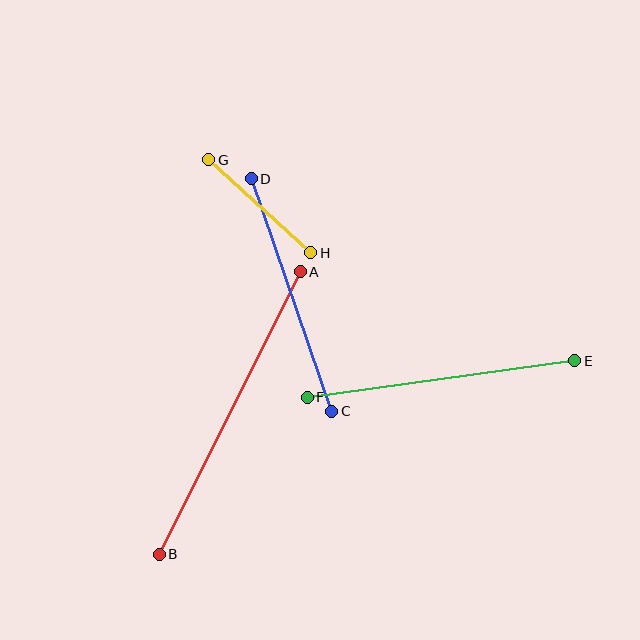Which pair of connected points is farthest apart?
Points A and B are farthest apart.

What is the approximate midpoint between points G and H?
The midpoint is at approximately (260, 206) pixels.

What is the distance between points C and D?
The distance is approximately 246 pixels.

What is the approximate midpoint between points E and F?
The midpoint is at approximately (441, 379) pixels.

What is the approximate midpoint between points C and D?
The midpoint is at approximately (291, 295) pixels.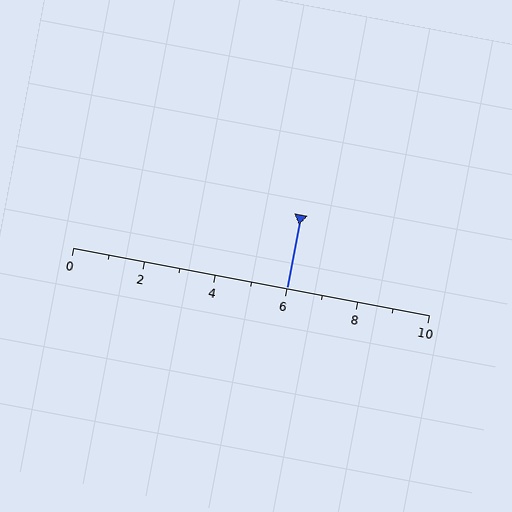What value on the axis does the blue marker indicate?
The marker indicates approximately 6.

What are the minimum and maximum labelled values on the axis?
The axis runs from 0 to 10.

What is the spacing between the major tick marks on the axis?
The major ticks are spaced 2 apart.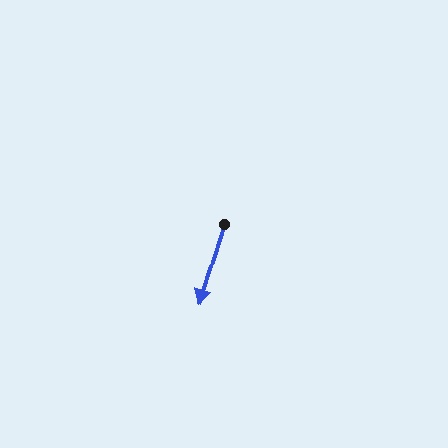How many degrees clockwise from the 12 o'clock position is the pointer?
Approximately 197 degrees.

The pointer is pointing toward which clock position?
Roughly 7 o'clock.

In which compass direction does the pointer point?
South.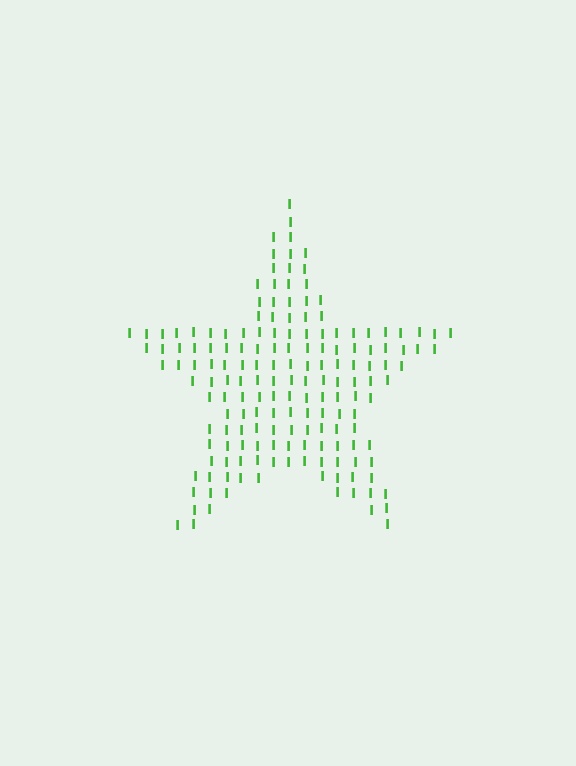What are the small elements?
The small elements are letter I's.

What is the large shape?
The large shape is a star.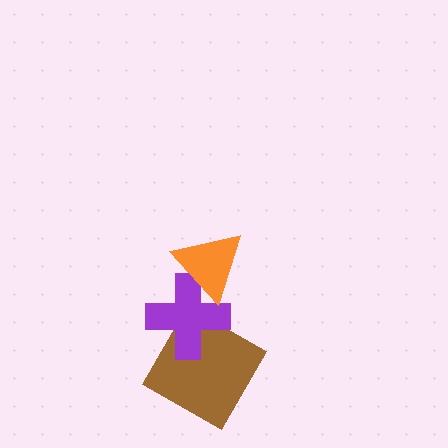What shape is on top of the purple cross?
The orange triangle is on top of the purple cross.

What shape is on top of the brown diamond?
The purple cross is on top of the brown diamond.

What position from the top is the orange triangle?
The orange triangle is 1st from the top.